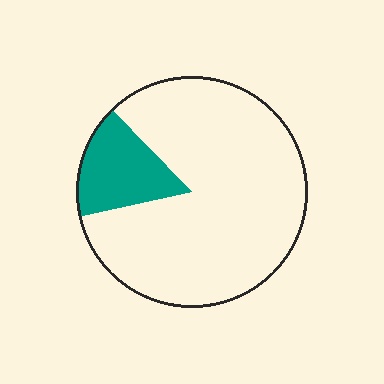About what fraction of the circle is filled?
About one sixth (1/6).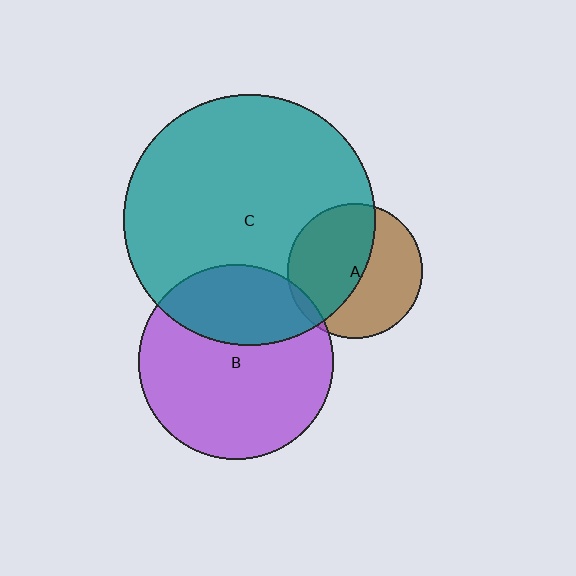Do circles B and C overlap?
Yes.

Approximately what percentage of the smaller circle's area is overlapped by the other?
Approximately 30%.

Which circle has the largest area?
Circle C (teal).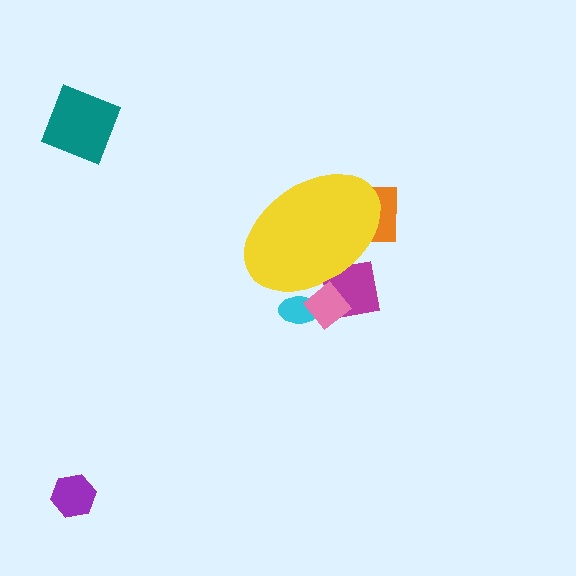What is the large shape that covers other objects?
A yellow ellipse.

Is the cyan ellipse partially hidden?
Yes, the cyan ellipse is partially hidden behind the yellow ellipse.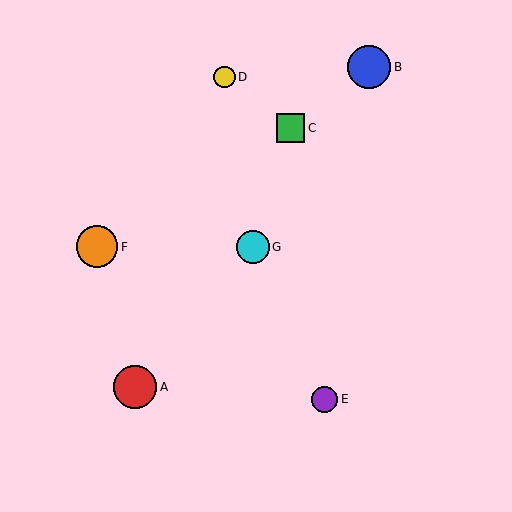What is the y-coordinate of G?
Object G is at y≈247.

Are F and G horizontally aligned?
Yes, both are at y≈247.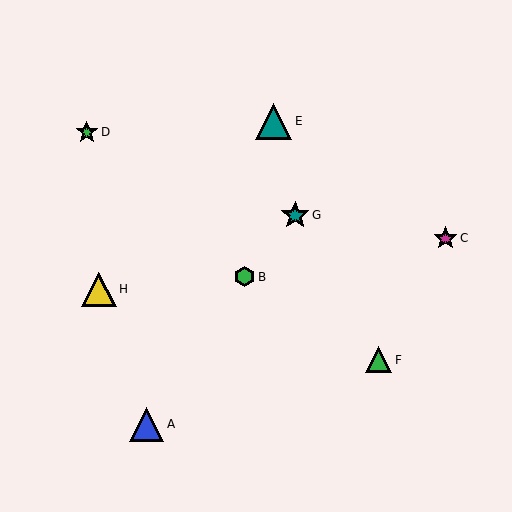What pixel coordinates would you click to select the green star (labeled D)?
Click at (87, 132) to select the green star D.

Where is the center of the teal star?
The center of the teal star is at (295, 215).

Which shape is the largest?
The teal triangle (labeled E) is the largest.